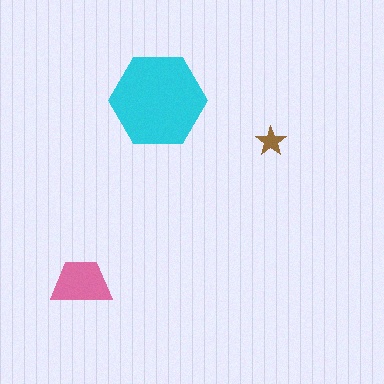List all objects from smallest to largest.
The brown star, the pink trapezoid, the cyan hexagon.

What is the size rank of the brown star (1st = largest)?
3rd.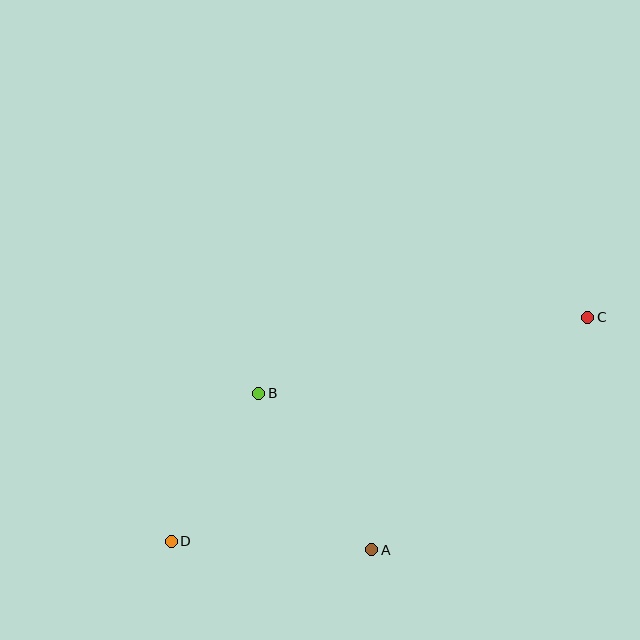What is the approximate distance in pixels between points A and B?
The distance between A and B is approximately 194 pixels.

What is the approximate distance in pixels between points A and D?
The distance between A and D is approximately 201 pixels.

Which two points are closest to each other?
Points B and D are closest to each other.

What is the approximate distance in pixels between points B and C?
The distance between B and C is approximately 338 pixels.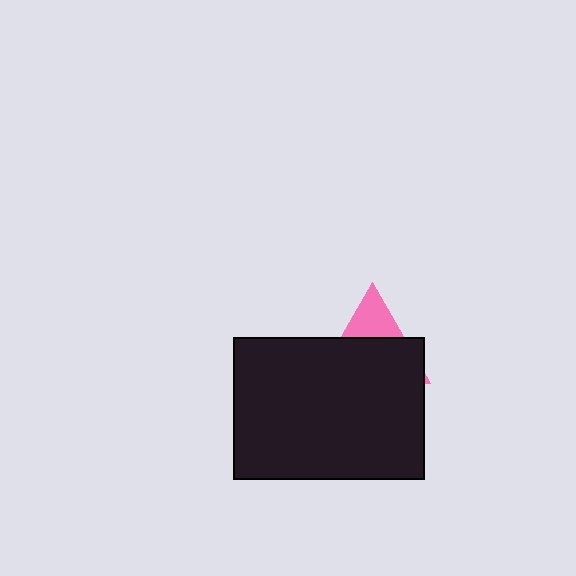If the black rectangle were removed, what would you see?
You would see the complete pink triangle.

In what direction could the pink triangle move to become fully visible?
The pink triangle could move up. That would shift it out from behind the black rectangle entirely.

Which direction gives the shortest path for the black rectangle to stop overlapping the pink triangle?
Moving down gives the shortest separation.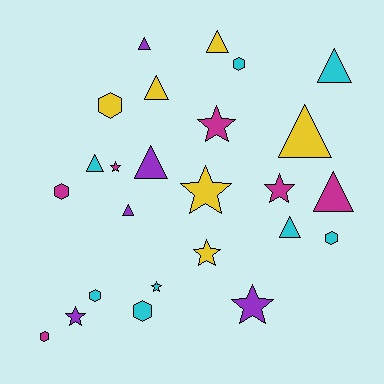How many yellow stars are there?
There are 2 yellow stars.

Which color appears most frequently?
Cyan, with 8 objects.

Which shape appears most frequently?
Triangle, with 10 objects.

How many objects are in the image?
There are 25 objects.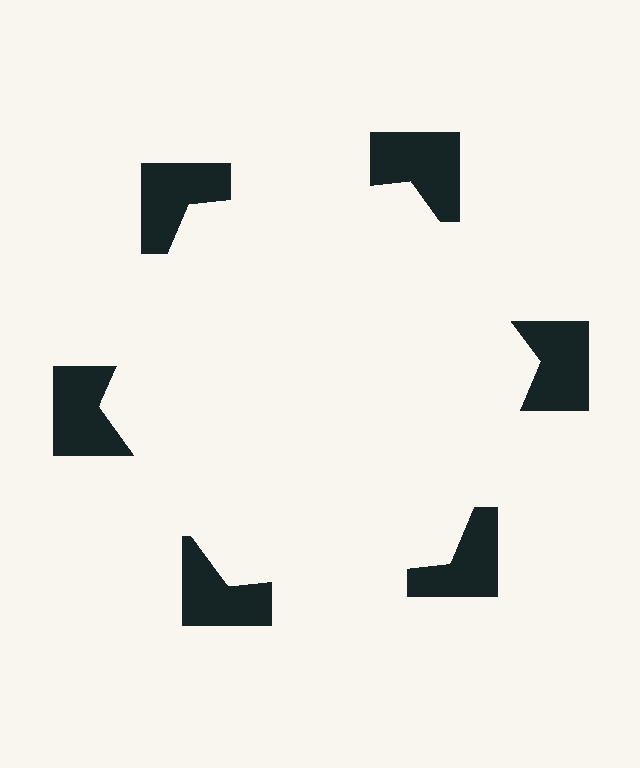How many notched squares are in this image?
There are 6 — one at each vertex of the illusory hexagon.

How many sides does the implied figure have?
6 sides.